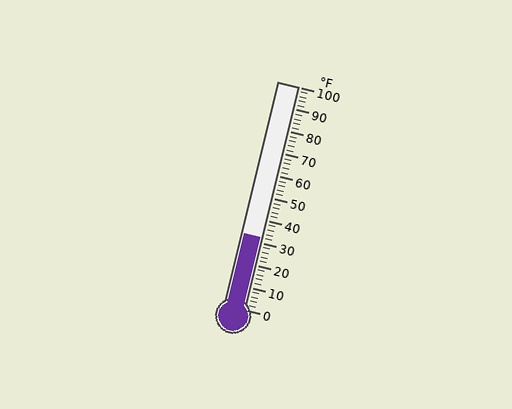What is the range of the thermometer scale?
The thermometer scale ranges from 0°F to 100°F.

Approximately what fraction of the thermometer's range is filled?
The thermometer is filled to approximately 30% of its range.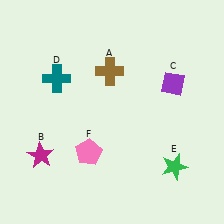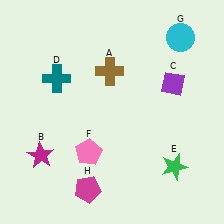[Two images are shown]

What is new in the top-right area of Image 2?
A cyan circle (G) was added in the top-right area of Image 2.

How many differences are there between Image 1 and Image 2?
There are 2 differences between the two images.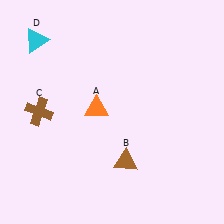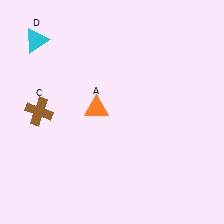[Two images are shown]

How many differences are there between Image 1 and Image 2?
There is 1 difference between the two images.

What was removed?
The brown triangle (B) was removed in Image 2.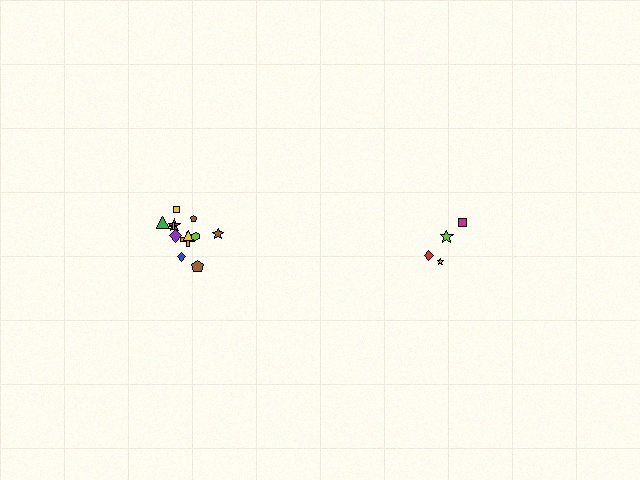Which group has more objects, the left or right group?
The left group.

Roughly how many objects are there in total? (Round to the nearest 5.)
Roughly 15 objects in total.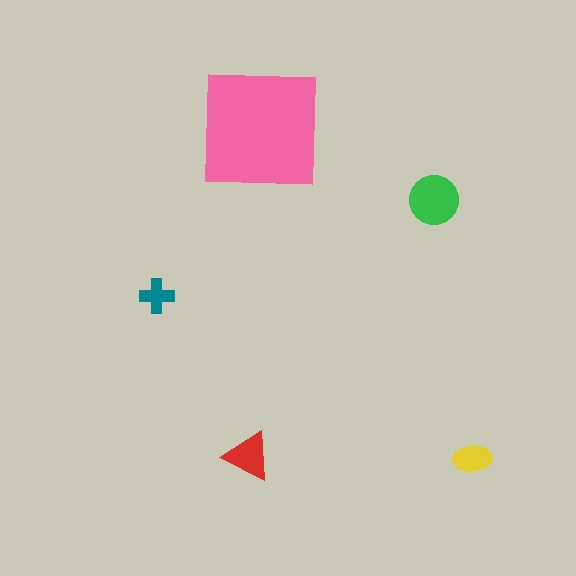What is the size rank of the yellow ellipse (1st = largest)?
4th.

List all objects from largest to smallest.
The pink square, the green circle, the red triangle, the yellow ellipse, the teal cross.